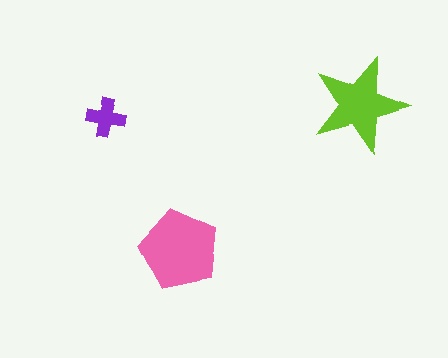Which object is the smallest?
The purple cross.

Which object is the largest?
The pink pentagon.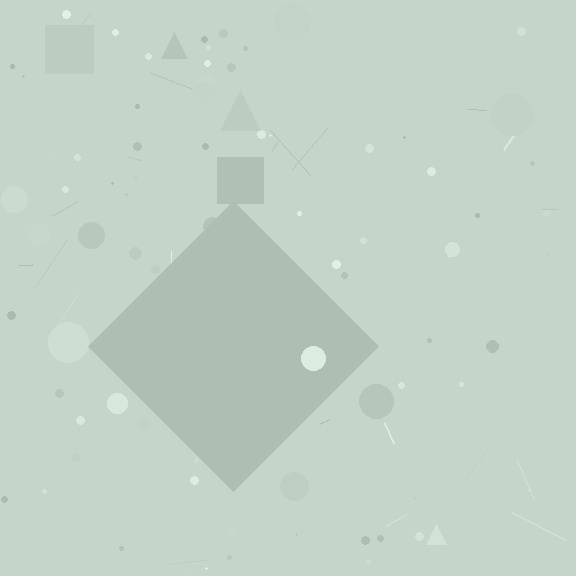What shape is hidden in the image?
A diamond is hidden in the image.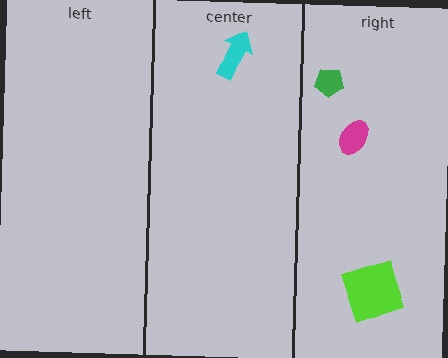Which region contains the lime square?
The right region.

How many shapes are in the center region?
1.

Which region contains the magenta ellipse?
The right region.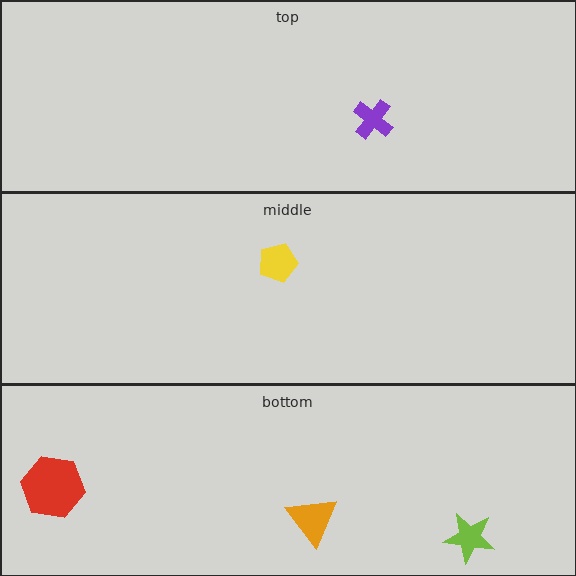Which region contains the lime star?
The bottom region.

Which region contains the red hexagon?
The bottom region.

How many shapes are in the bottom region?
3.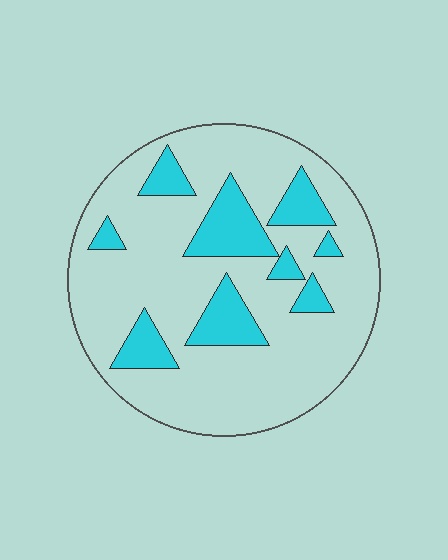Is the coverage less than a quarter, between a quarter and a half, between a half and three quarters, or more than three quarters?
Less than a quarter.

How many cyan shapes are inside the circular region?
9.